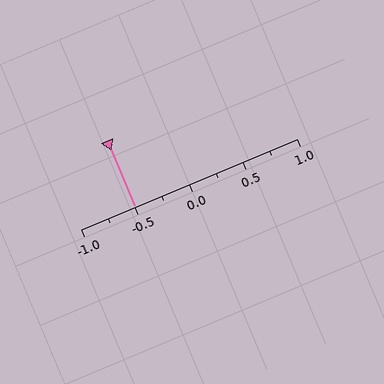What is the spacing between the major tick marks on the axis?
The major ticks are spaced 0.5 apart.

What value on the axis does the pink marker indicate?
The marker indicates approximately -0.5.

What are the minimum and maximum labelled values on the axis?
The axis runs from -1.0 to 1.0.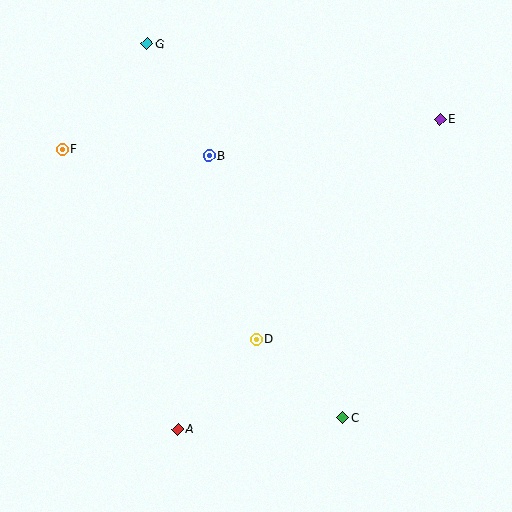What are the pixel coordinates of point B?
Point B is at (209, 156).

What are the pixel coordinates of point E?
Point E is at (440, 119).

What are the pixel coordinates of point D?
Point D is at (256, 339).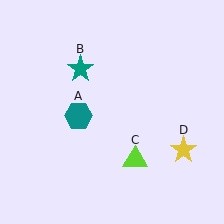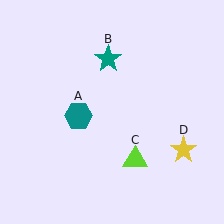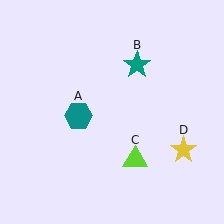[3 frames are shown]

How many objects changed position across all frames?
1 object changed position: teal star (object B).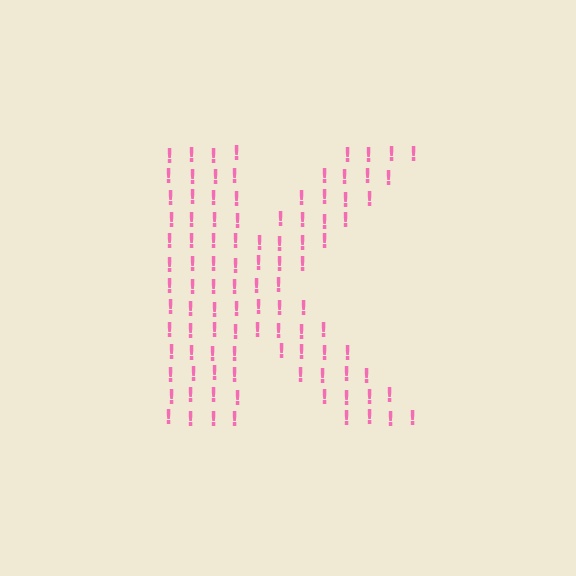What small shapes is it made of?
It is made of small exclamation marks.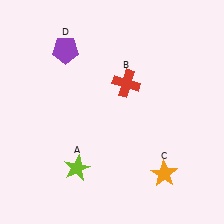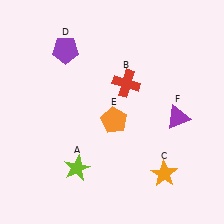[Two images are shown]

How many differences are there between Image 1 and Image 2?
There are 2 differences between the two images.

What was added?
An orange pentagon (E), a purple triangle (F) were added in Image 2.